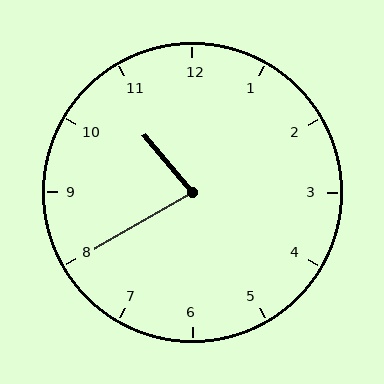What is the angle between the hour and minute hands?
Approximately 80 degrees.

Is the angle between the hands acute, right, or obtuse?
It is acute.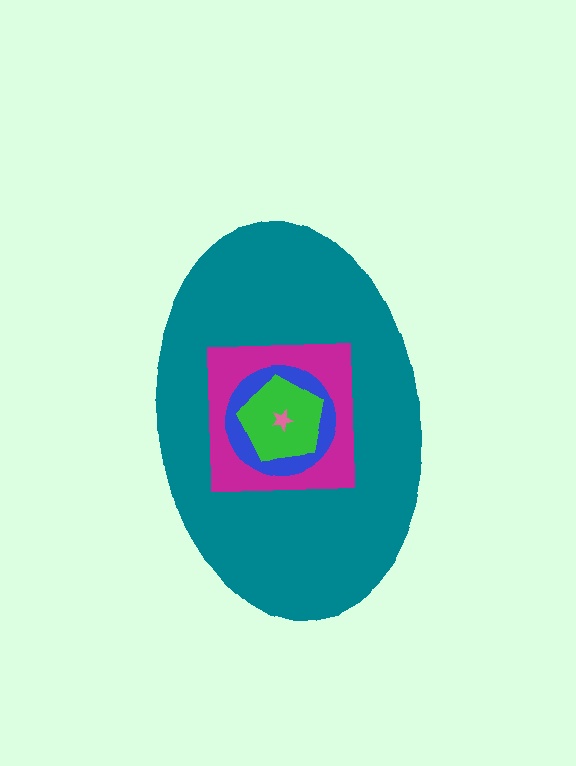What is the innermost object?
The pink star.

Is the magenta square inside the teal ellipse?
Yes.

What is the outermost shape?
The teal ellipse.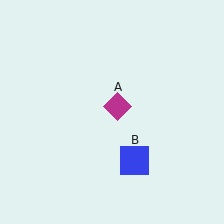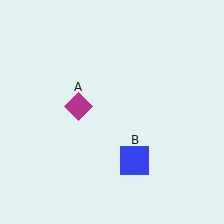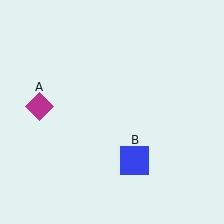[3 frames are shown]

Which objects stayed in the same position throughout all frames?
Blue square (object B) remained stationary.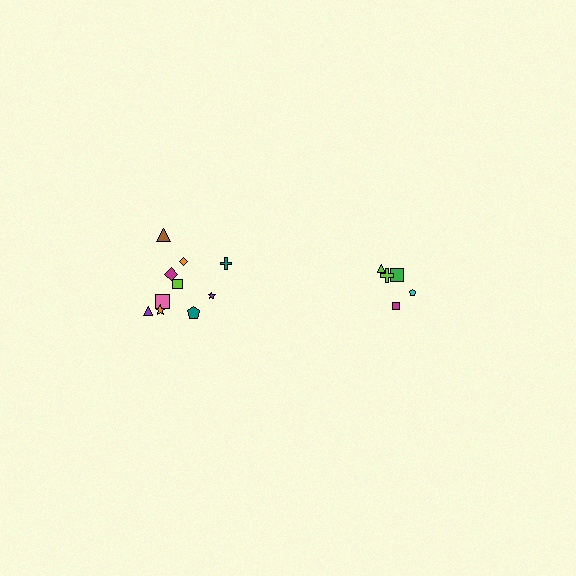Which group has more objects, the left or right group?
The left group.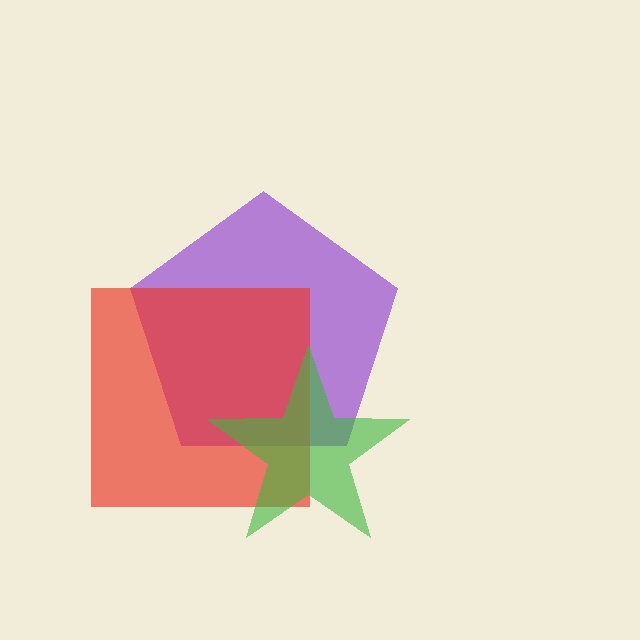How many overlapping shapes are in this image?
There are 3 overlapping shapes in the image.